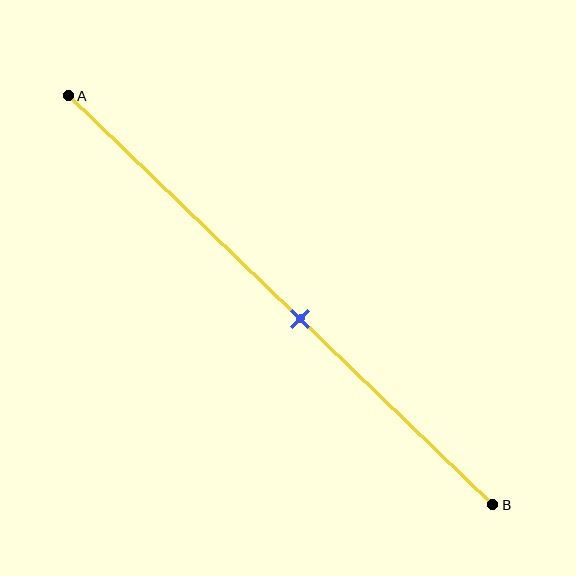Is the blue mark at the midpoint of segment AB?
No, the mark is at about 55% from A, not at the 50% midpoint.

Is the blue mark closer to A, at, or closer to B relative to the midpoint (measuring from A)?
The blue mark is closer to point B than the midpoint of segment AB.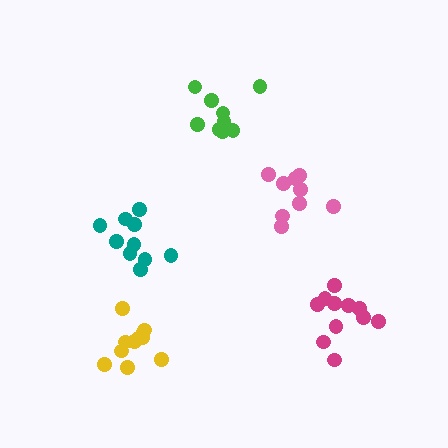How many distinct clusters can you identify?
There are 5 distinct clusters.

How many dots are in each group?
Group 1: 12 dots, Group 2: 9 dots, Group 3: 11 dots, Group 4: 9 dots, Group 5: 10 dots (51 total).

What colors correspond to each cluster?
The clusters are colored: yellow, pink, magenta, green, teal.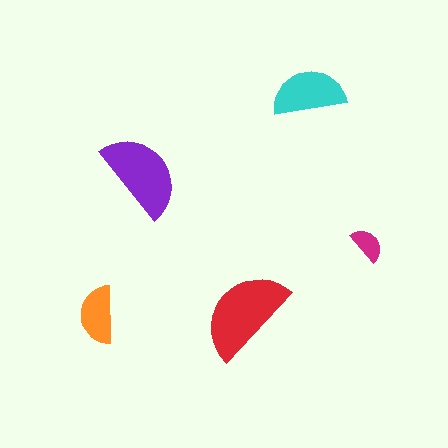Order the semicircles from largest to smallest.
the red one, the purple one, the cyan one, the orange one, the magenta one.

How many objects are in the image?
There are 5 objects in the image.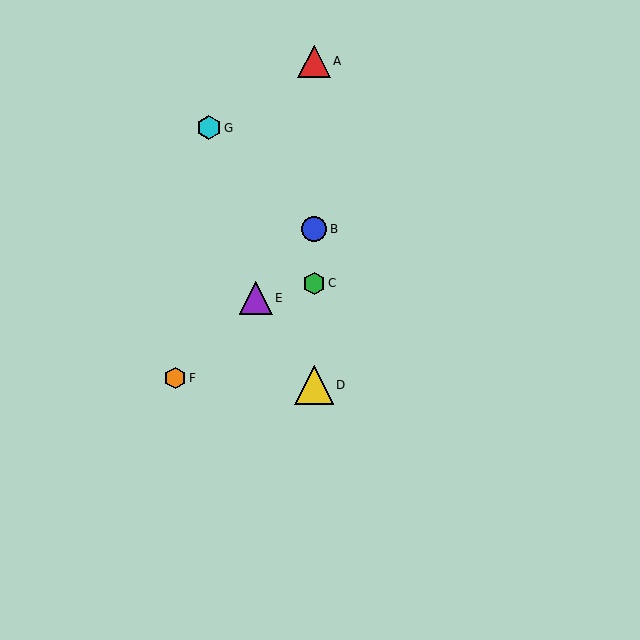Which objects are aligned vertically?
Objects A, B, C, D are aligned vertically.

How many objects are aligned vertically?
4 objects (A, B, C, D) are aligned vertically.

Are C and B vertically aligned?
Yes, both are at x≈314.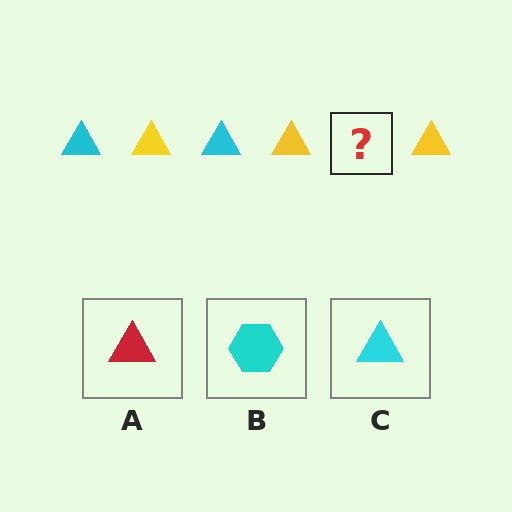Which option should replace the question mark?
Option C.